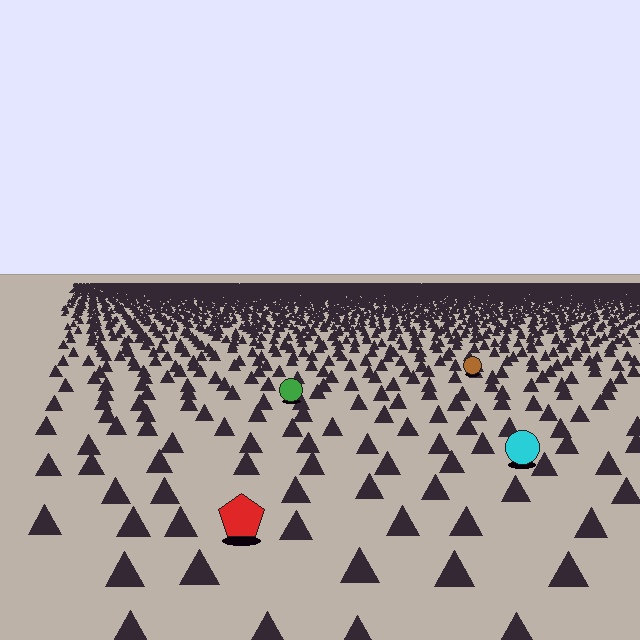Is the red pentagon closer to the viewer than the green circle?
Yes. The red pentagon is closer — you can tell from the texture gradient: the ground texture is coarser near it.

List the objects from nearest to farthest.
From nearest to farthest: the red pentagon, the cyan circle, the green circle, the brown circle.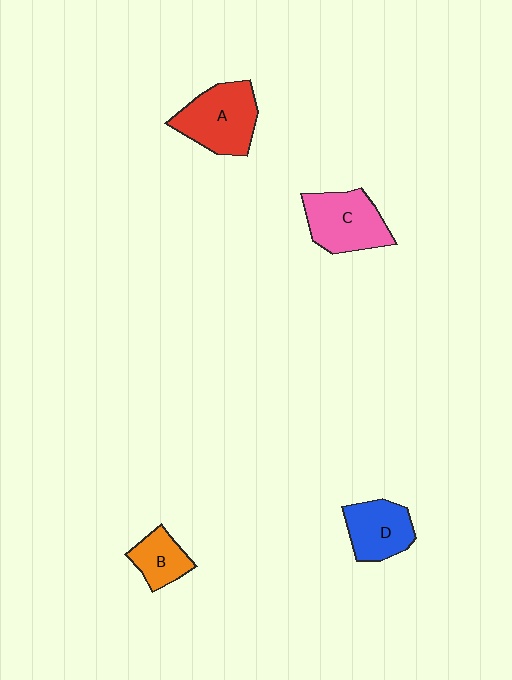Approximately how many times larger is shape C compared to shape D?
Approximately 1.3 times.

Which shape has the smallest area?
Shape B (orange).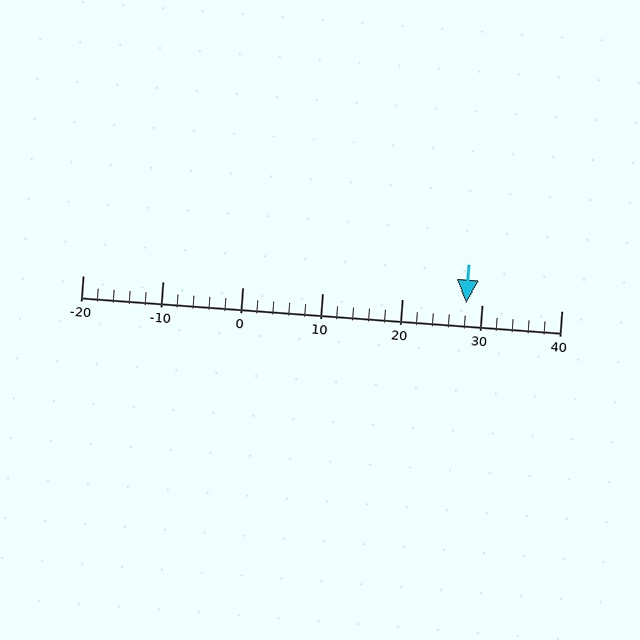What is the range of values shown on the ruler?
The ruler shows values from -20 to 40.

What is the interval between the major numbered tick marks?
The major tick marks are spaced 10 units apart.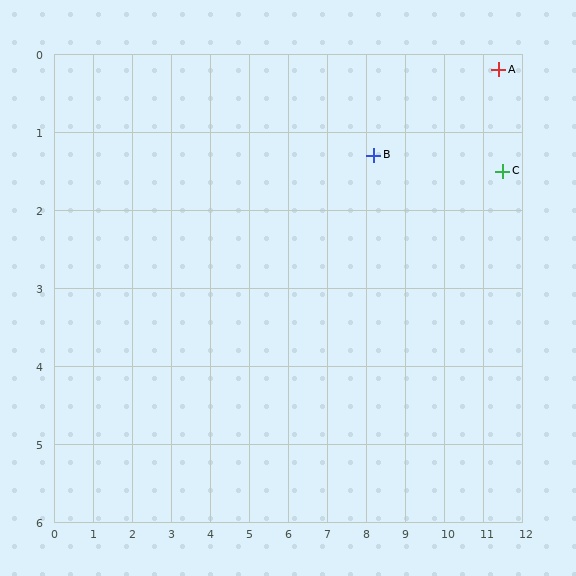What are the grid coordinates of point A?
Point A is at approximately (11.4, 0.2).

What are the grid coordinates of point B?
Point B is at approximately (8.2, 1.3).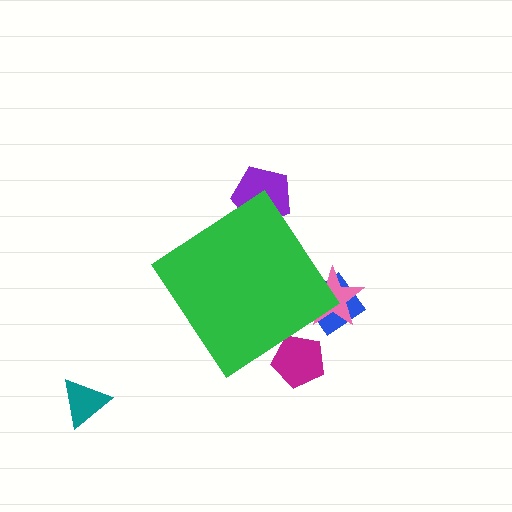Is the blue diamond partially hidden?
Yes, the blue diamond is partially hidden behind the green diamond.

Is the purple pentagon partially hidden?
Yes, the purple pentagon is partially hidden behind the green diamond.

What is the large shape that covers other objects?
A green diamond.